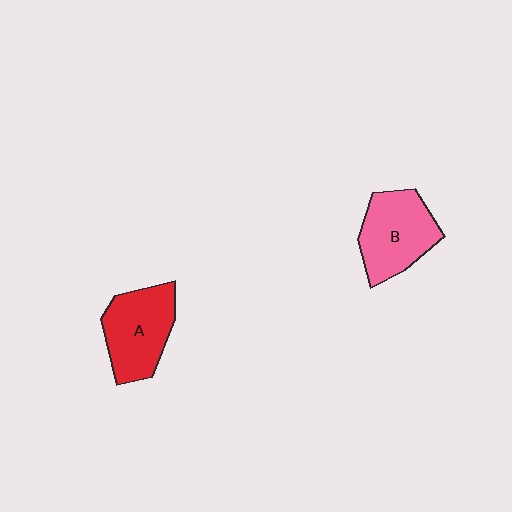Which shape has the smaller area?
Shape A (red).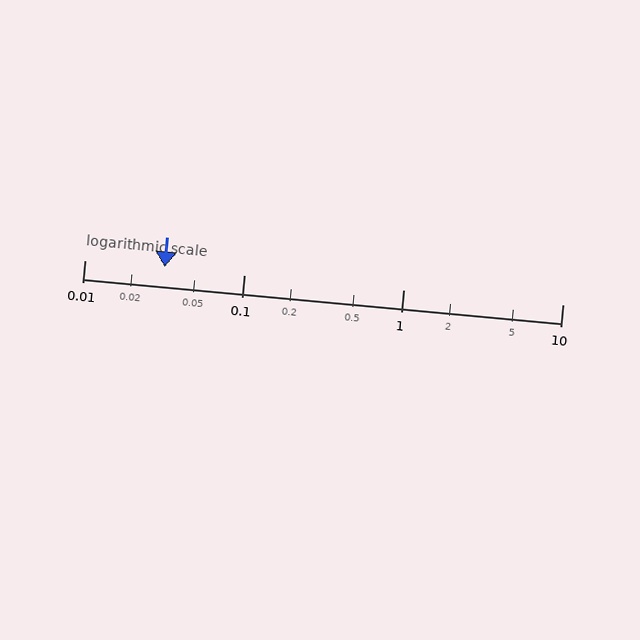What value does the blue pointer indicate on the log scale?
The pointer indicates approximately 0.032.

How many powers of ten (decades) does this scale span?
The scale spans 3 decades, from 0.01 to 10.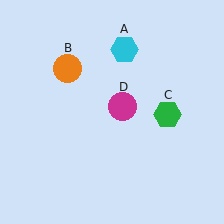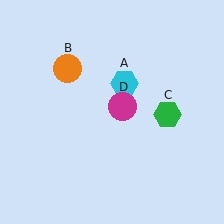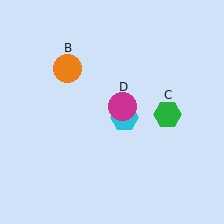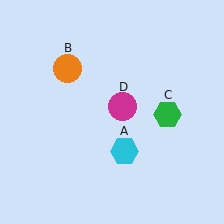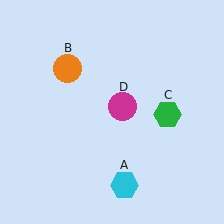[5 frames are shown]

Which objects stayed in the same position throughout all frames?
Orange circle (object B) and green hexagon (object C) and magenta circle (object D) remained stationary.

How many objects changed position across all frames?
1 object changed position: cyan hexagon (object A).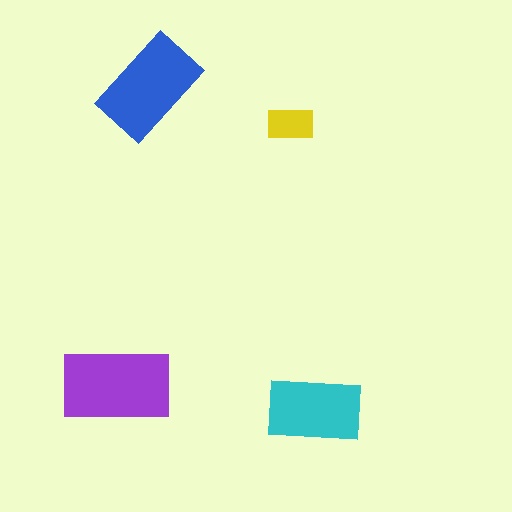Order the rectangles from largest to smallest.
the purple one, the blue one, the cyan one, the yellow one.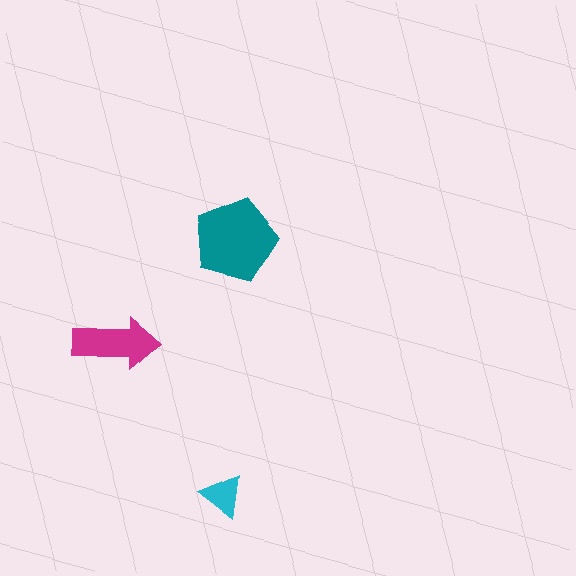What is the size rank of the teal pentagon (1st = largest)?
1st.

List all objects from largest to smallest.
The teal pentagon, the magenta arrow, the cyan triangle.